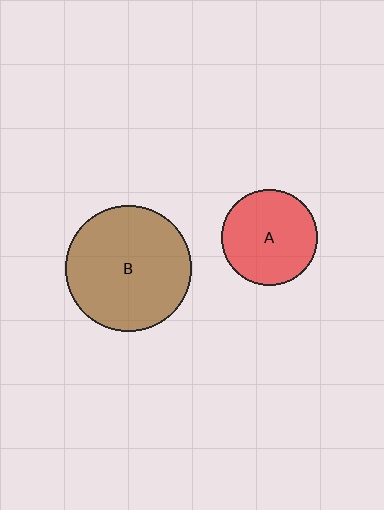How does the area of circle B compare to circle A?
Approximately 1.7 times.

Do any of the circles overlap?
No, none of the circles overlap.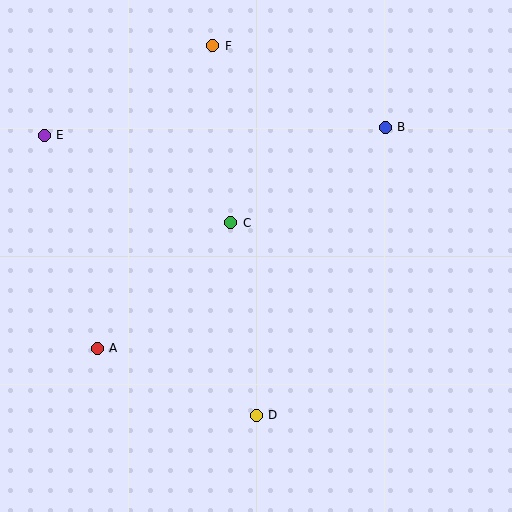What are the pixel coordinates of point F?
Point F is at (213, 46).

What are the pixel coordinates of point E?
Point E is at (44, 135).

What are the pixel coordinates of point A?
Point A is at (97, 348).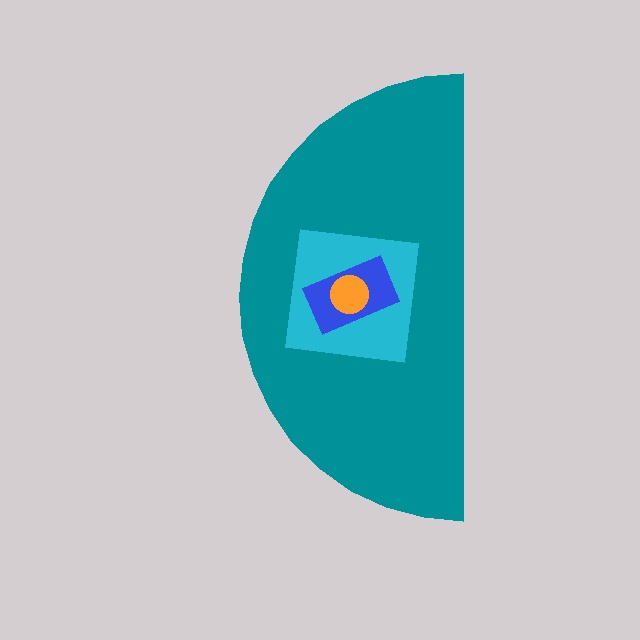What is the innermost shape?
The orange circle.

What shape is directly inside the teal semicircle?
The cyan square.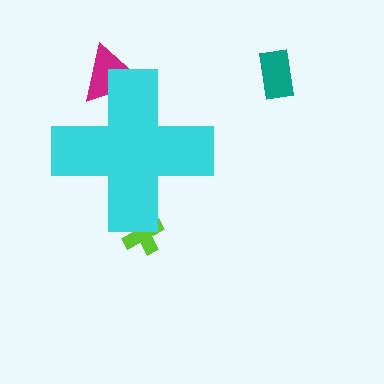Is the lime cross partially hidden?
Yes, the lime cross is partially hidden behind the cyan cross.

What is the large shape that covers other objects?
A cyan cross.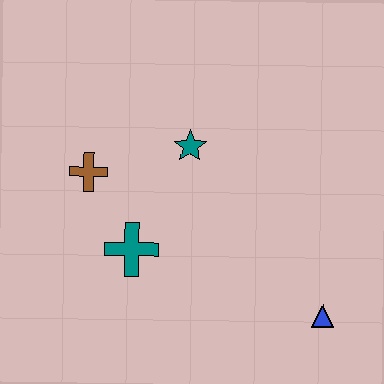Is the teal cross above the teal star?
No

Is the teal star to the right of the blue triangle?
No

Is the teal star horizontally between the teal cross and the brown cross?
No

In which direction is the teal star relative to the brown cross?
The teal star is to the right of the brown cross.